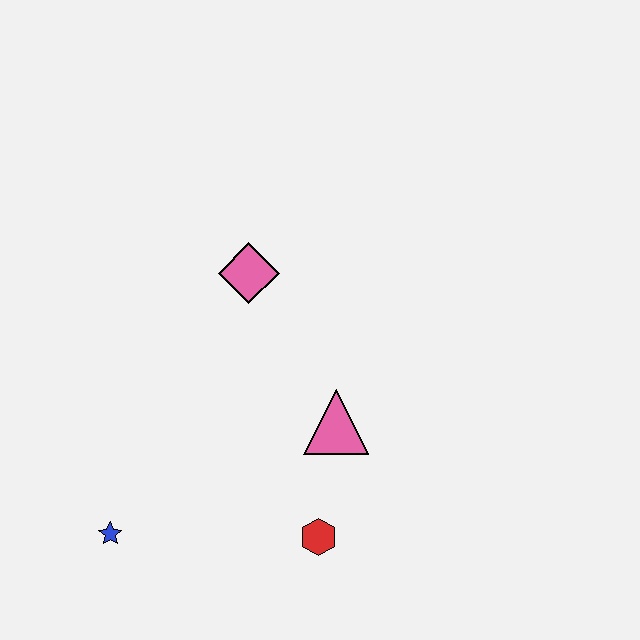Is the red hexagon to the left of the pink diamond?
No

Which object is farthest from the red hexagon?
The pink diamond is farthest from the red hexagon.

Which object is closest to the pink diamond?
The pink triangle is closest to the pink diamond.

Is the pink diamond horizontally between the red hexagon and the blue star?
Yes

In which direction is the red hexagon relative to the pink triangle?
The red hexagon is below the pink triangle.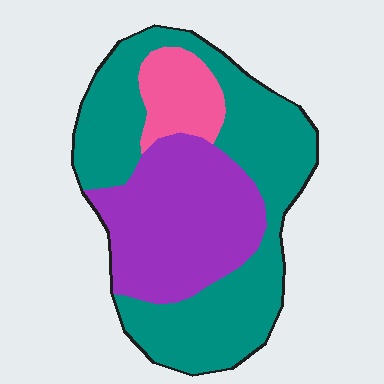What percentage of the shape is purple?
Purple covers 35% of the shape.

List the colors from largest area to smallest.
From largest to smallest: teal, purple, pink.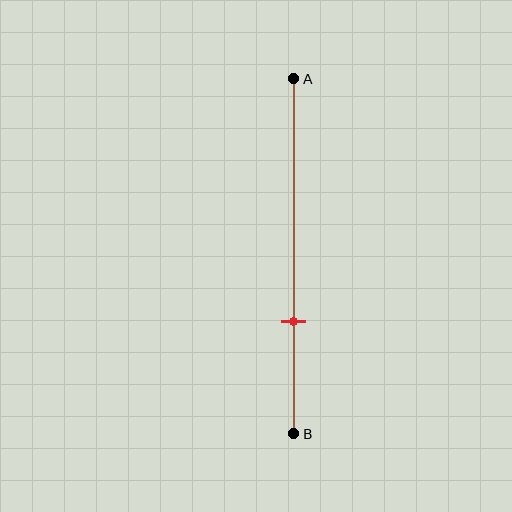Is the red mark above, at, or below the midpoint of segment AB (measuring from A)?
The red mark is below the midpoint of segment AB.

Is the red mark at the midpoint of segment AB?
No, the mark is at about 70% from A, not at the 50% midpoint.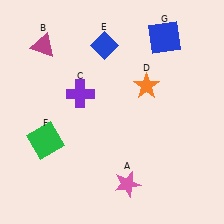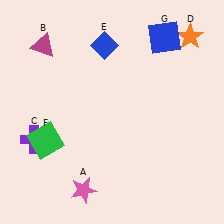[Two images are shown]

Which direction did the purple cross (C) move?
The purple cross (C) moved left.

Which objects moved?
The objects that moved are: the pink star (A), the purple cross (C), the orange star (D).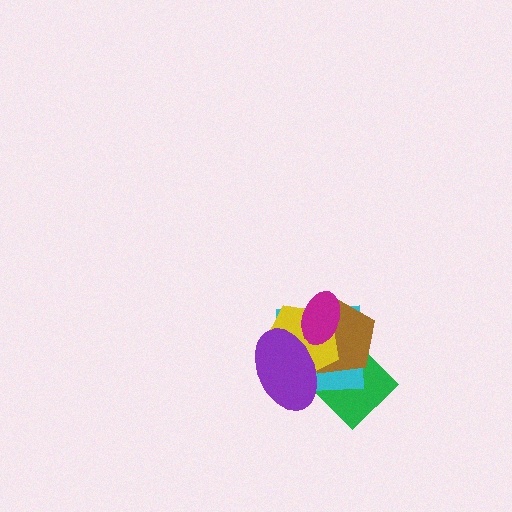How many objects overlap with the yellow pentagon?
5 objects overlap with the yellow pentagon.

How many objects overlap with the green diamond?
4 objects overlap with the green diamond.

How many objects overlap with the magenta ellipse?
4 objects overlap with the magenta ellipse.